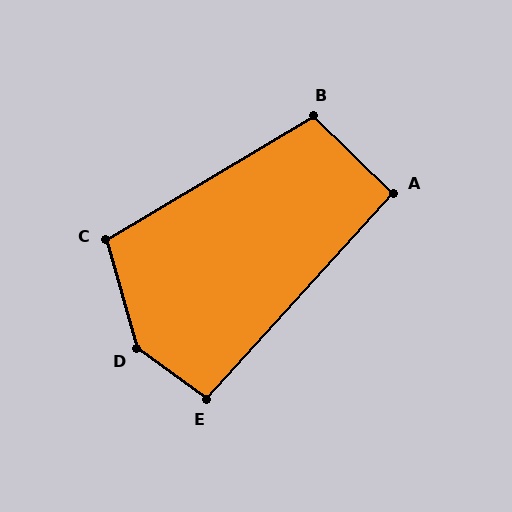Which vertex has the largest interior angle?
D, at approximately 141 degrees.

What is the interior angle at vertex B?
Approximately 105 degrees (obtuse).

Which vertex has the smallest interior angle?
A, at approximately 92 degrees.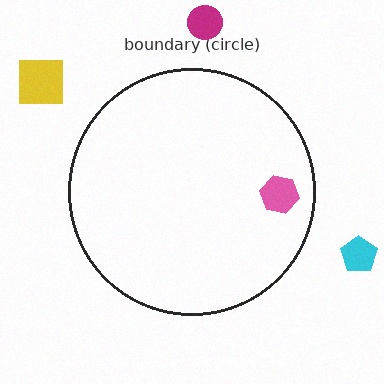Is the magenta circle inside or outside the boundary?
Outside.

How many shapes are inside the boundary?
1 inside, 3 outside.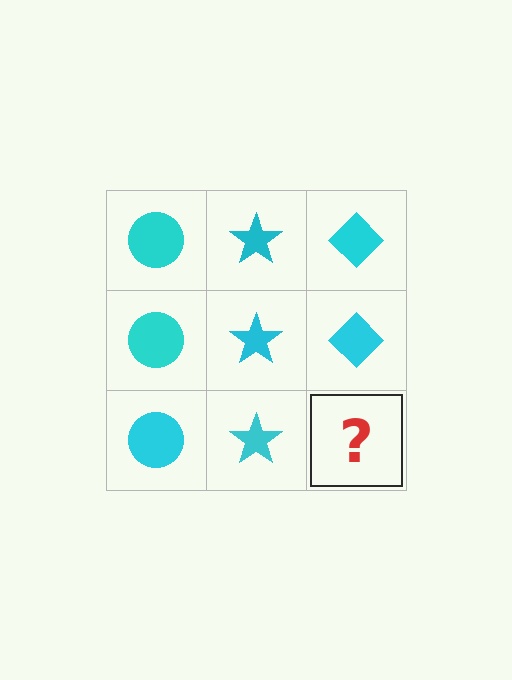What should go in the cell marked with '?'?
The missing cell should contain a cyan diamond.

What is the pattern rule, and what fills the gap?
The rule is that each column has a consistent shape. The gap should be filled with a cyan diamond.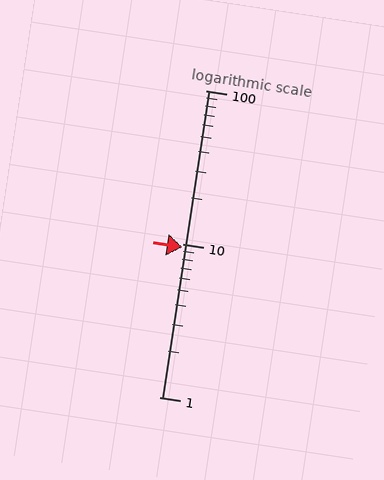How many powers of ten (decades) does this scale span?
The scale spans 2 decades, from 1 to 100.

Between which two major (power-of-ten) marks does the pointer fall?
The pointer is between 1 and 10.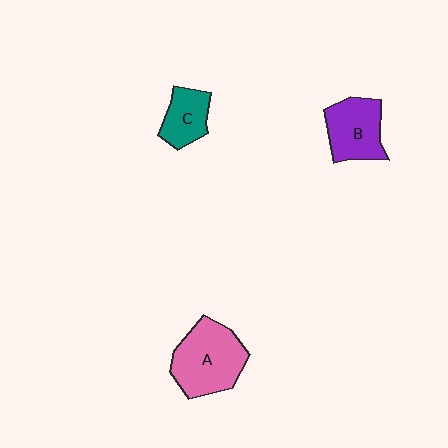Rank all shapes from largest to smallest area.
From largest to smallest: A (pink), B (purple), C (teal).